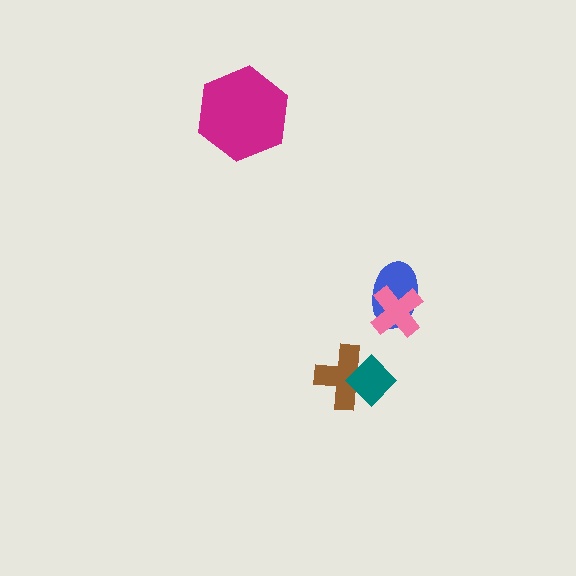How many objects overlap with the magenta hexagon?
0 objects overlap with the magenta hexagon.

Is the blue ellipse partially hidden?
Yes, it is partially covered by another shape.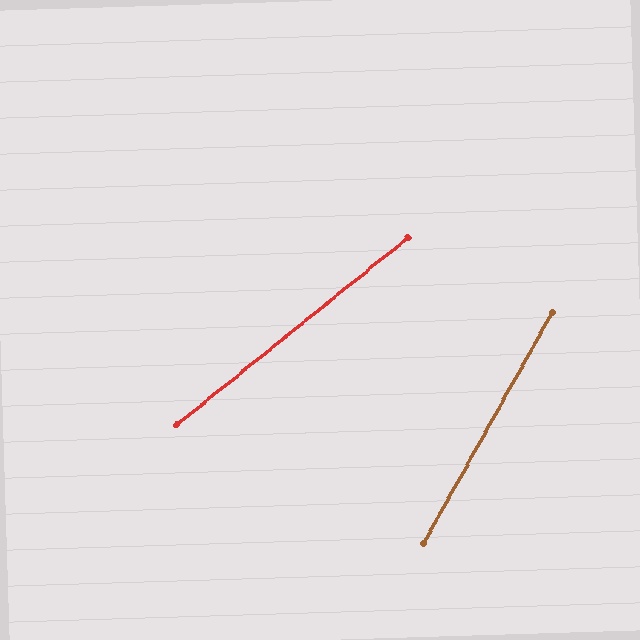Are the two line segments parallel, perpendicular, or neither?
Neither parallel nor perpendicular — they differ by about 22°.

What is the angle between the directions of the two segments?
Approximately 22 degrees.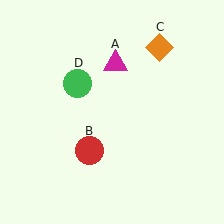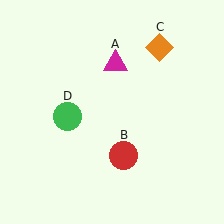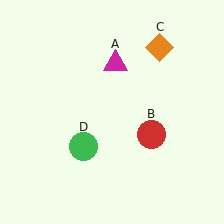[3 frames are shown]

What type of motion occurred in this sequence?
The red circle (object B), green circle (object D) rotated counterclockwise around the center of the scene.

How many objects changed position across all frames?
2 objects changed position: red circle (object B), green circle (object D).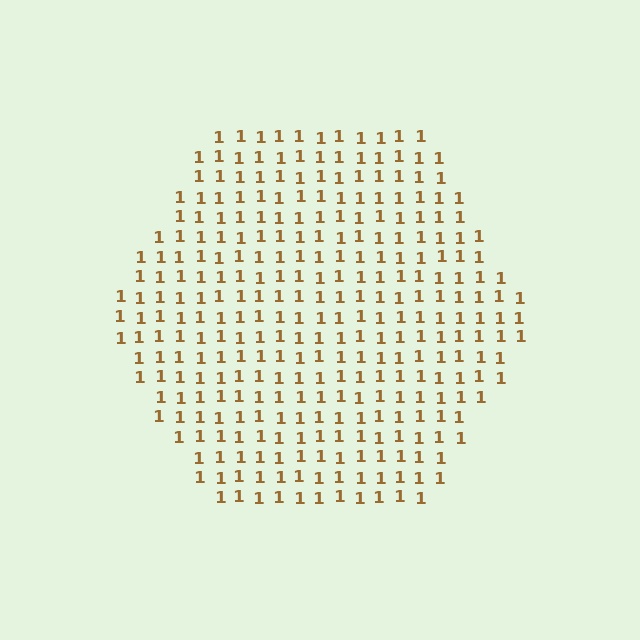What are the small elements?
The small elements are digit 1's.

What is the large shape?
The large shape is a hexagon.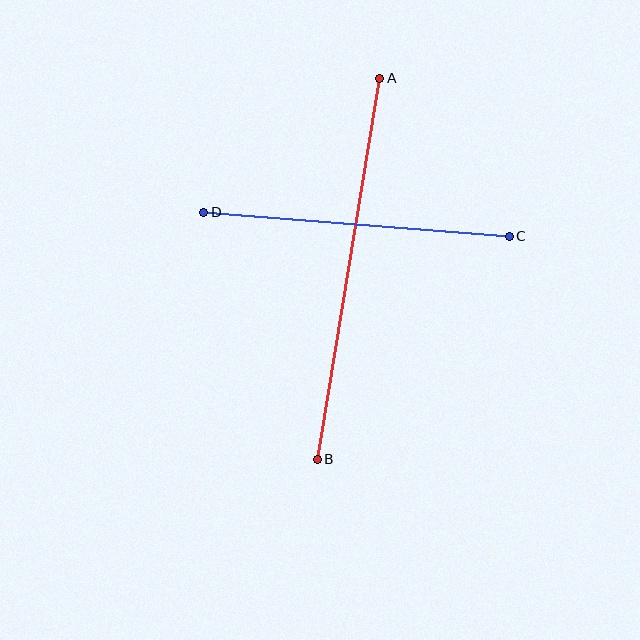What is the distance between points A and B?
The distance is approximately 386 pixels.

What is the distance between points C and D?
The distance is approximately 307 pixels.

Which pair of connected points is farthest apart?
Points A and B are farthest apart.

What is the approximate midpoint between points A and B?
The midpoint is at approximately (348, 269) pixels.